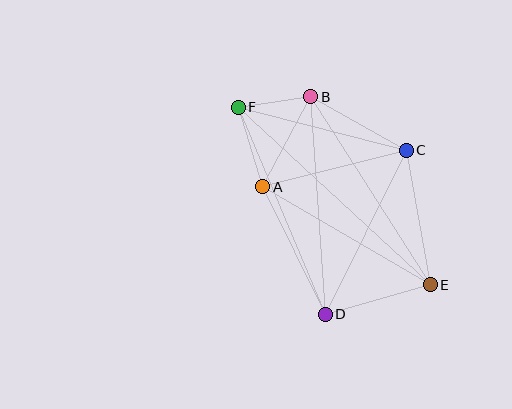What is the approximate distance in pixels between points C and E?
The distance between C and E is approximately 137 pixels.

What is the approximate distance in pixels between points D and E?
The distance between D and E is approximately 109 pixels.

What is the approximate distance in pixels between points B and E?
The distance between B and E is approximately 223 pixels.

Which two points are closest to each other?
Points B and F are closest to each other.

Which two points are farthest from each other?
Points E and F are farthest from each other.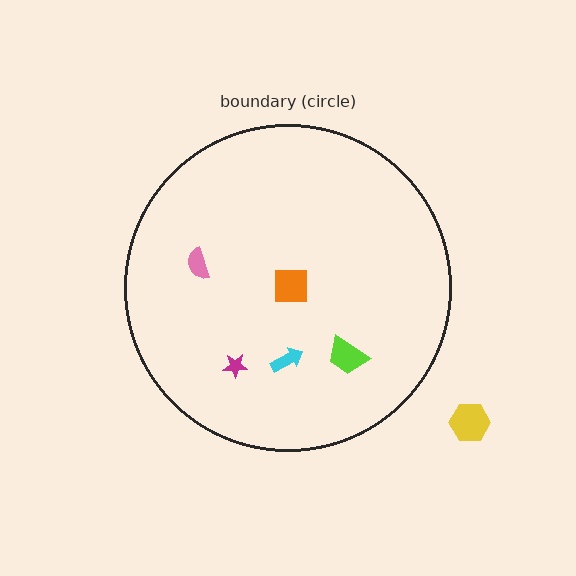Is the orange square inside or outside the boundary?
Inside.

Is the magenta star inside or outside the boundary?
Inside.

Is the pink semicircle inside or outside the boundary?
Inside.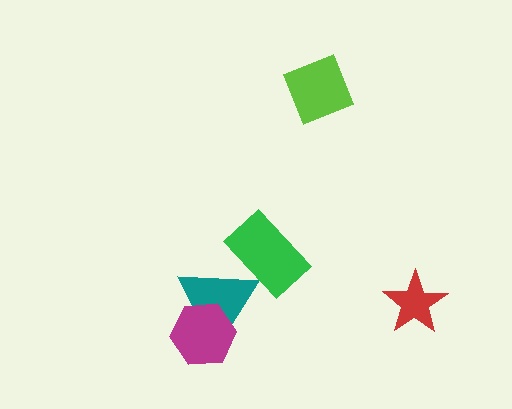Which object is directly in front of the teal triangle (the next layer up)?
The green rectangle is directly in front of the teal triangle.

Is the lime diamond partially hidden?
No, no other shape covers it.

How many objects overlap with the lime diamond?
0 objects overlap with the lime diamond.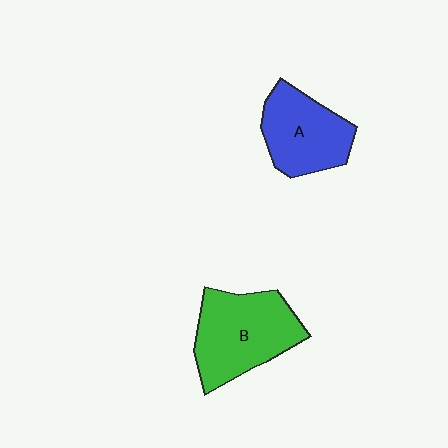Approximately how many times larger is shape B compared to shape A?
Approximately 1.2 times.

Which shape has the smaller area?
Shape A (blue).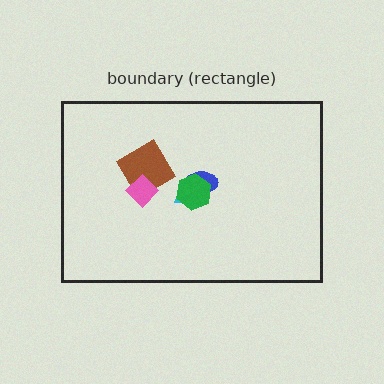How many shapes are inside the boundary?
5 inside, 0 outside.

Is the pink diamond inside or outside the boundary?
Inside.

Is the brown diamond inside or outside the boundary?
Inside.